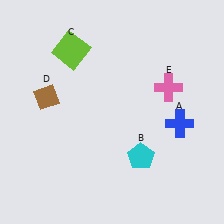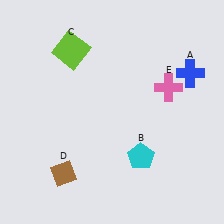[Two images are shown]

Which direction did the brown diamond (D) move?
The brown diamond (D) moved down.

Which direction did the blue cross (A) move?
The blue cross (A) moved up.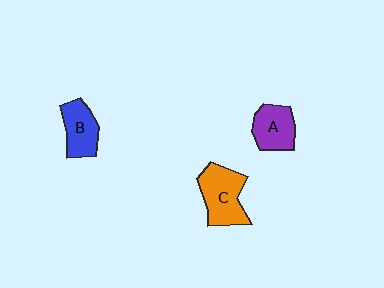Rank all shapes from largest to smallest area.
From largest to smallest: C (orange), B (blue), A (purple).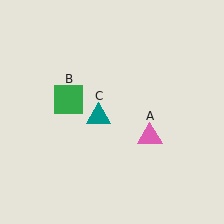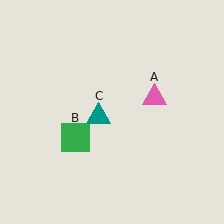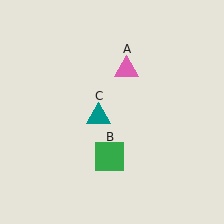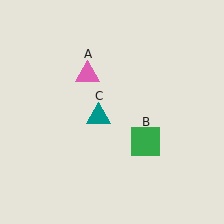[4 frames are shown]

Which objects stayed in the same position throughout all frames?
Teal triangle (object C) remained stationary.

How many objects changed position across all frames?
2 objects changed position: pink triangle (object A), green square (object B).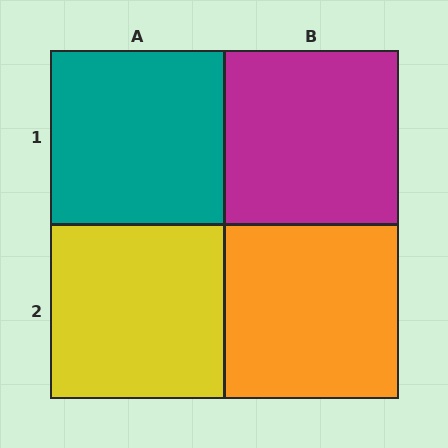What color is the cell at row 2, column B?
Orange.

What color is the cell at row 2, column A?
Yellow.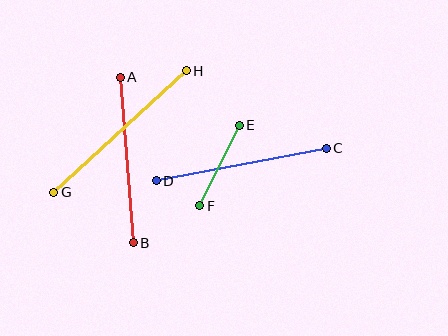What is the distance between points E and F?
The distance is approximately 90 pixels.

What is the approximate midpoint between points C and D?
The midpoint is at approximately (241, 164) pixels.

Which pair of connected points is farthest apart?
Points G and H are farthest apart.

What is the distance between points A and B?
The distance is approximately 166 pixels.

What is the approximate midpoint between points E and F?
The midpoint is at approximately (219, 165) pixels.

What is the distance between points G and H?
The distance is approximately 180 pixels.